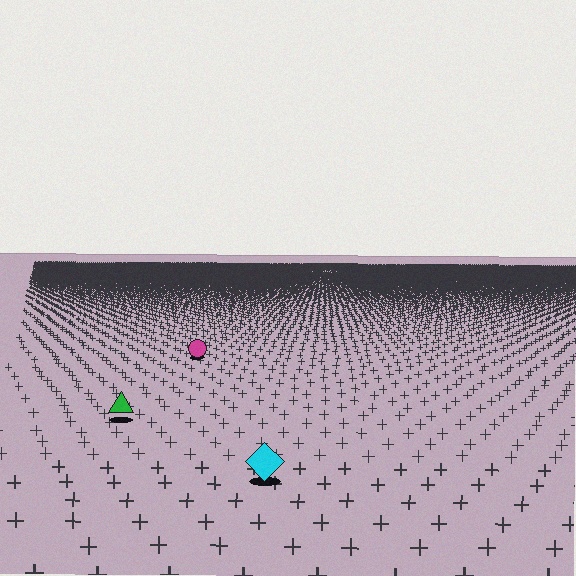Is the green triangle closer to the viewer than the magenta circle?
Yes. The green triangle is closer — you can tell from the texture gradient: the ground texture is coarser near it.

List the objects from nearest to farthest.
From nearest to farthest: the cyan diamond, the green triangle, the magenta circle.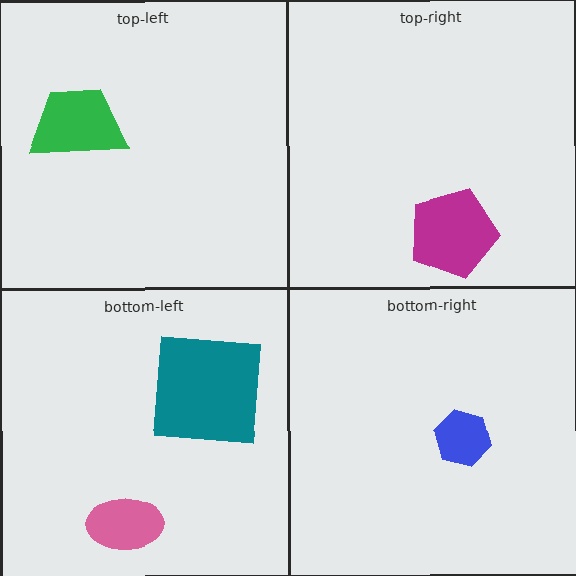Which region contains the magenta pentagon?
The top-right region.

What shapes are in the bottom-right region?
The blue hexagon.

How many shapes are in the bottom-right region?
1.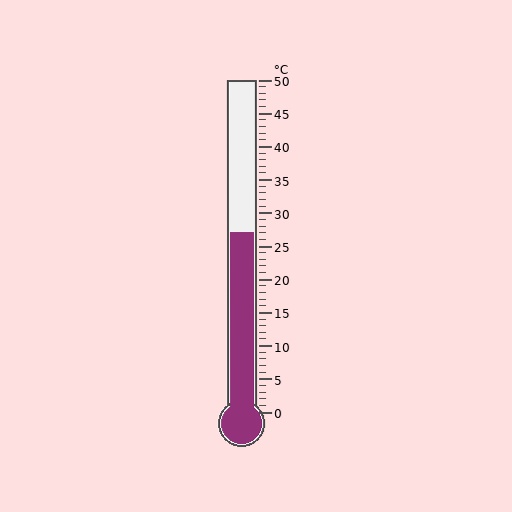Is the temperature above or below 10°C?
The temperature is above 10°C.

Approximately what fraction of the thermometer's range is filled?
The thermometer is filled to approximately 55% of its range.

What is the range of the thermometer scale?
The thermometer scale ranges from 0°C to 50°C.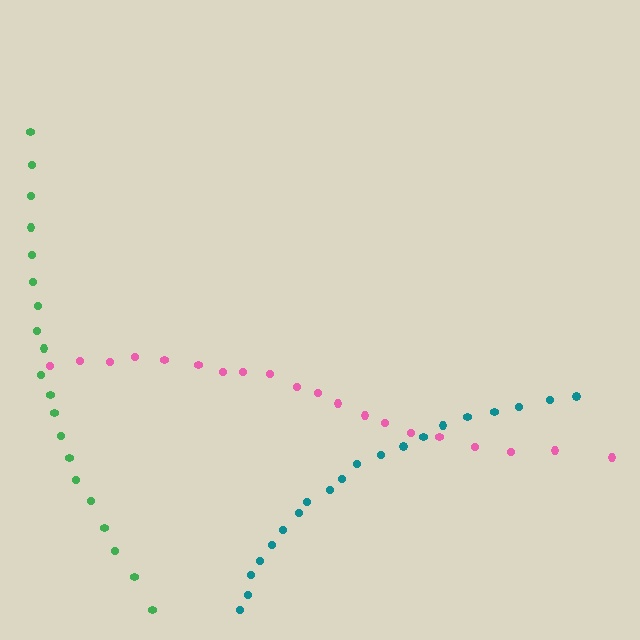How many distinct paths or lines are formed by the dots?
There are 3 distinct paths.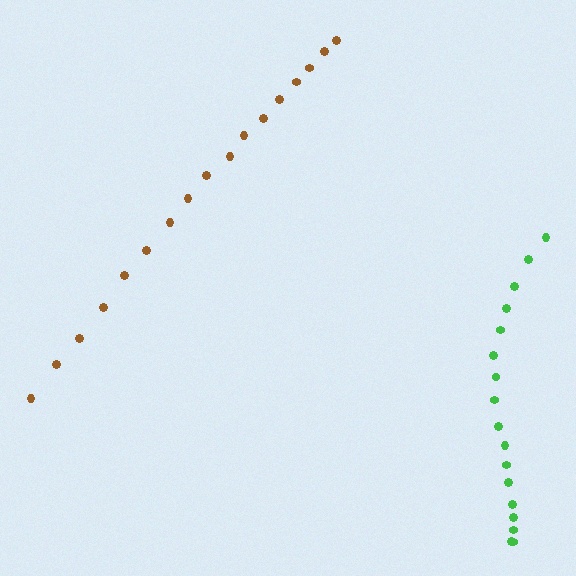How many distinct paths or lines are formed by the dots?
There are 2 distinct paths.